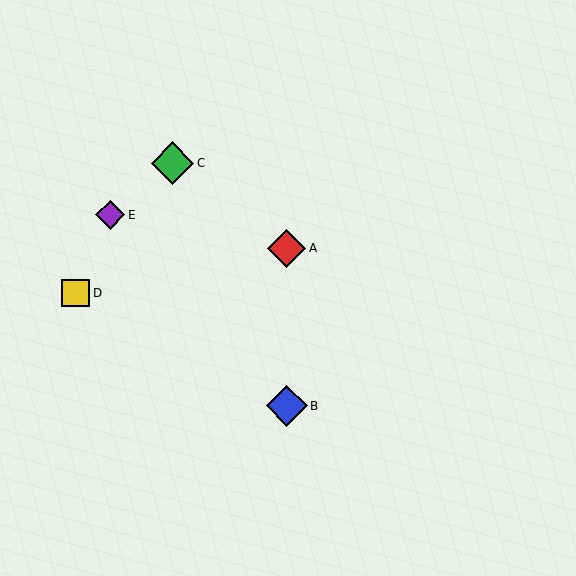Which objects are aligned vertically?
Objects A, B are aligned vertically.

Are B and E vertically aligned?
No, B is at x≈287 and E is at x≈110.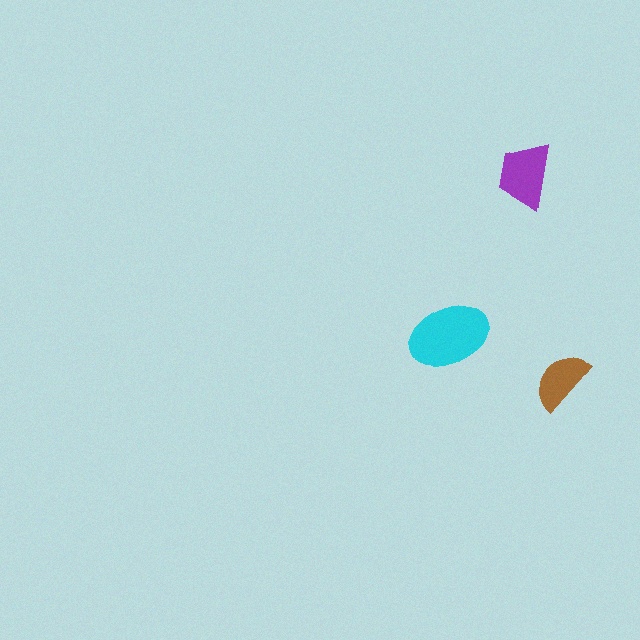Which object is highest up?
The purple trapezoid is topmost.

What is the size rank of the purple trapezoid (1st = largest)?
2nd.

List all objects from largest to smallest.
The cyan ellipse, the purple trapezoid, the brown semicircle.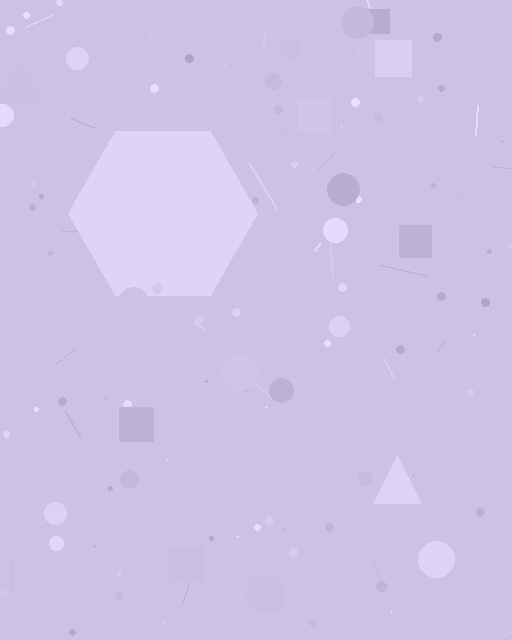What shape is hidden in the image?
A hexagon is hidden in the image.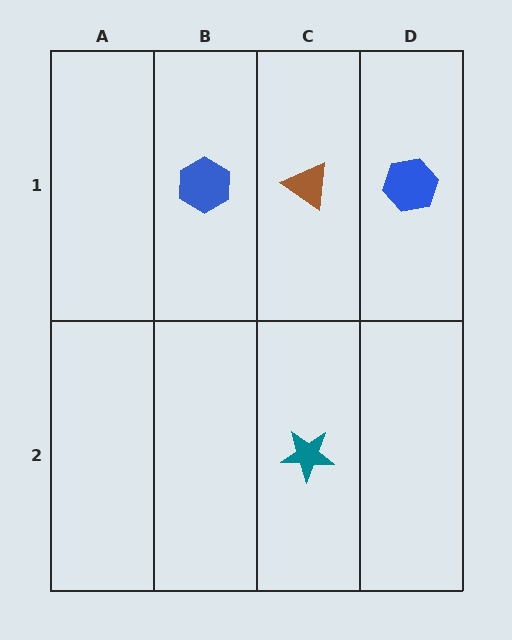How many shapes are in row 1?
3 shapes.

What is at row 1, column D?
A blue hexagon.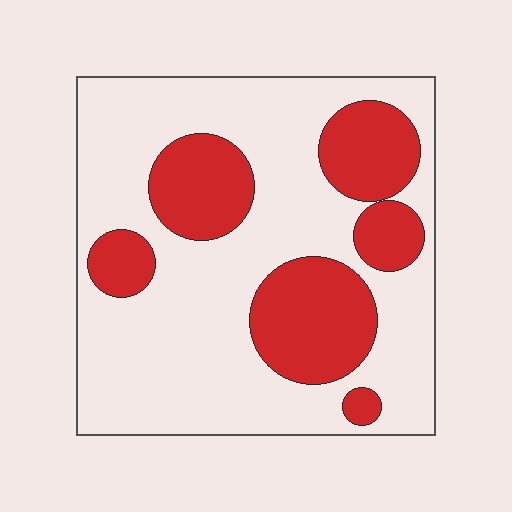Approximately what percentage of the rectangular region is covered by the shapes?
Approximately 30%.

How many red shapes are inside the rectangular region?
6.